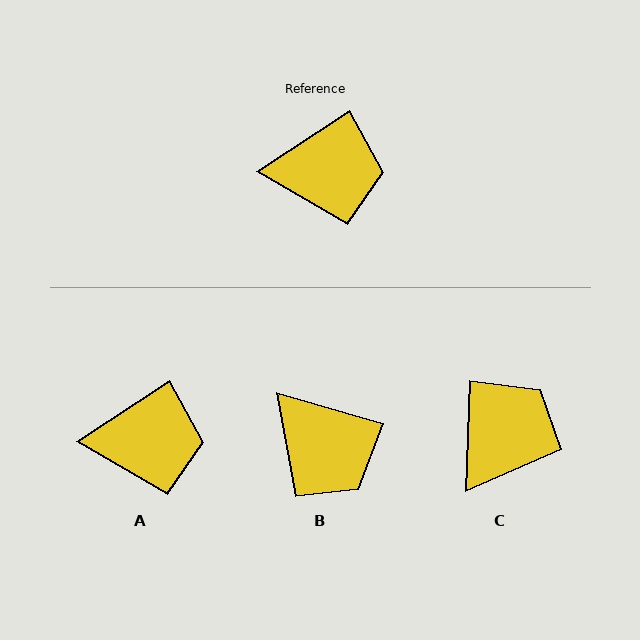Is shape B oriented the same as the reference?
No, it is off by about 50 degrees.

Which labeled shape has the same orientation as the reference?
A.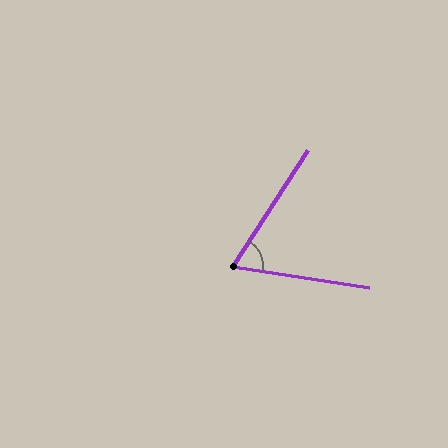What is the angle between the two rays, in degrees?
Approximately 66 degrees.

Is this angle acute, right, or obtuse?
It is acute.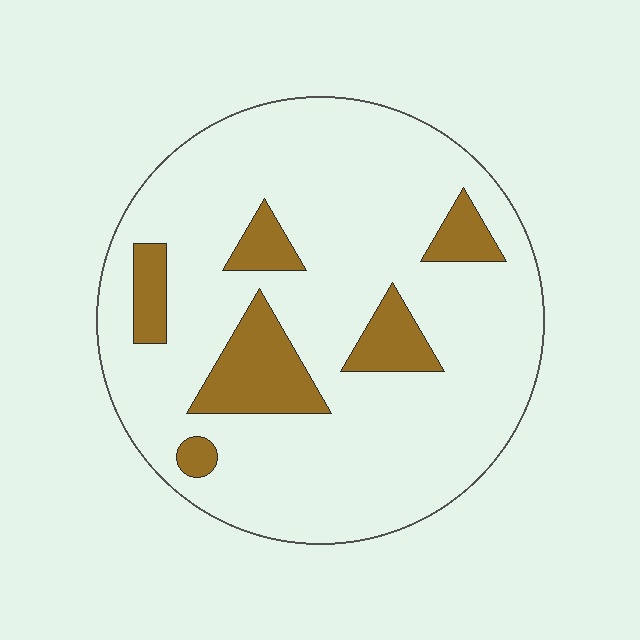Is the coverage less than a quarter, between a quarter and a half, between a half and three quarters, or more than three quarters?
Less than a quarter.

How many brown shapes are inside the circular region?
6.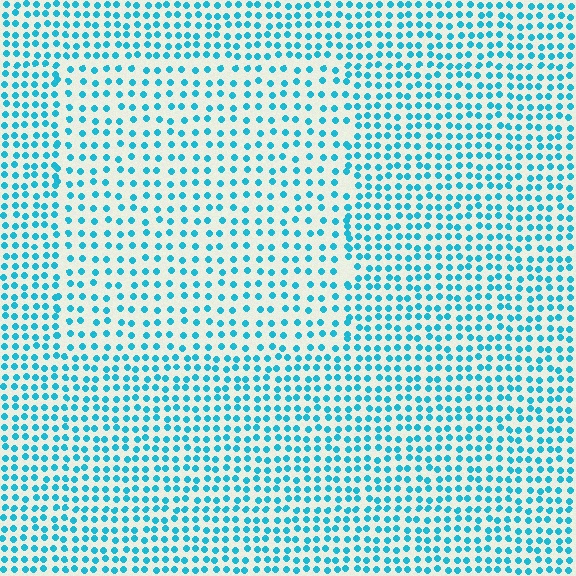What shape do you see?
I see a rectangle.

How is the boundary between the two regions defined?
The boundary is defined by a change in element density (approximately 1.6x ratio). All elements are the same color, size, and shape.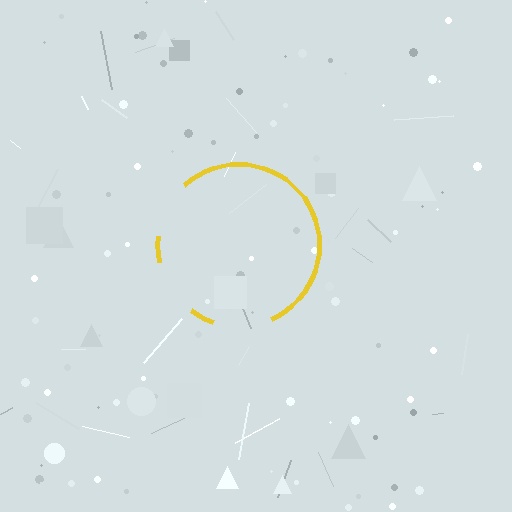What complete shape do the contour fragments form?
The contour fragments form a circle.